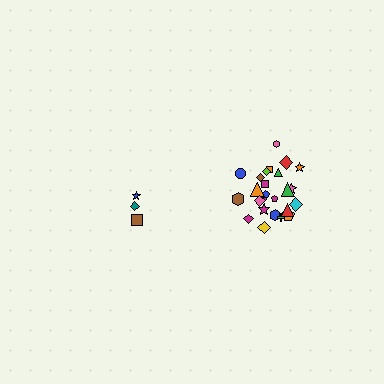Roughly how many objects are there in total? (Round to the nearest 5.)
Roughly 30 objects in total.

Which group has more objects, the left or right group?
The right group.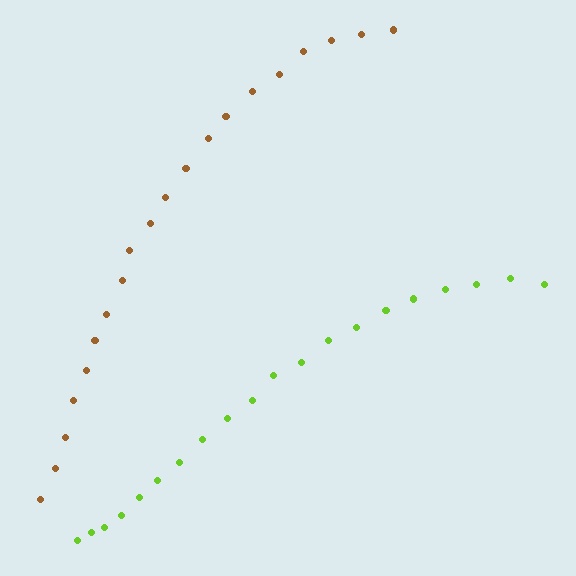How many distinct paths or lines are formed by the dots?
There are 2 distinct paths.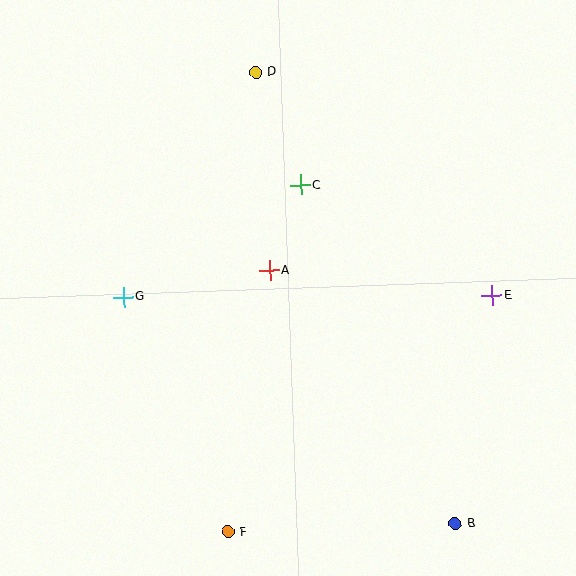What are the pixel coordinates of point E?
Point E is at (492, 296).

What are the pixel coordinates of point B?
Point B is at (455, 524).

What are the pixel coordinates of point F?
Point F is at (228, 532).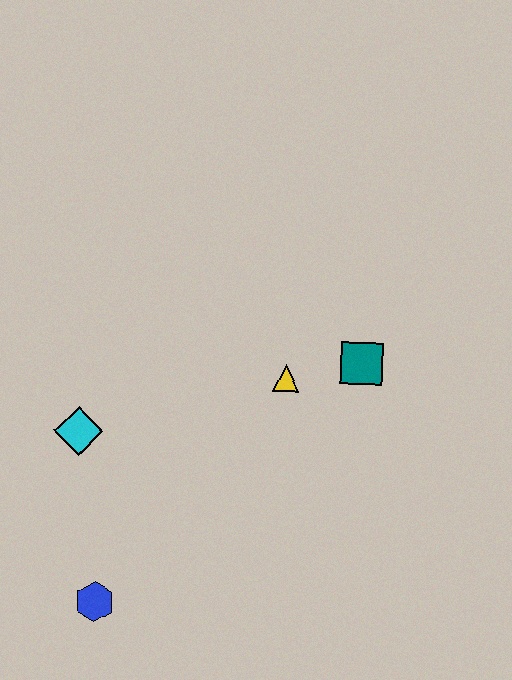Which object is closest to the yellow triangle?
The teal square is closest to the yellow triangle.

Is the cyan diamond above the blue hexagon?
Yes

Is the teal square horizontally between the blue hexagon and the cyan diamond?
No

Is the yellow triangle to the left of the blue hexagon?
No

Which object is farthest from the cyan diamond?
The teal square is farthest from the cyan diamond.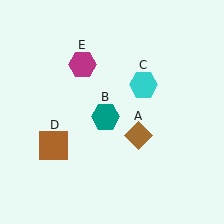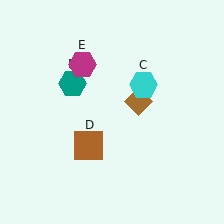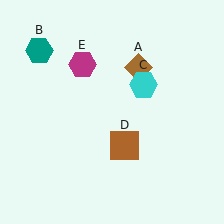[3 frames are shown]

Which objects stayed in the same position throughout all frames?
Cyan hexagon (object C) and magenta hexagon (object E) remained stationary.